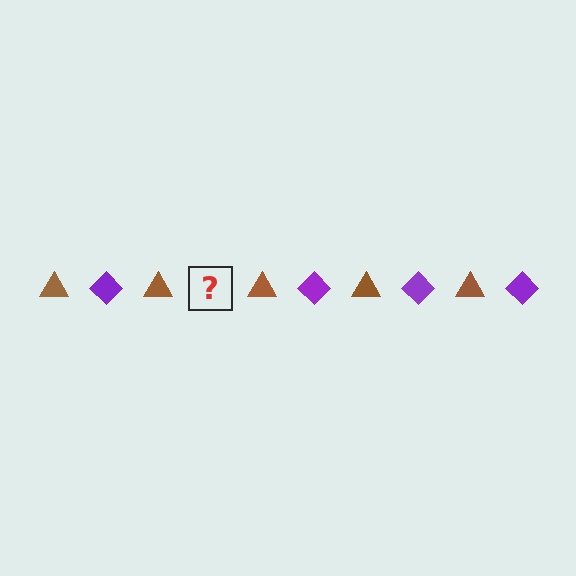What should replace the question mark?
The question mark should be replaced with a purple diamond.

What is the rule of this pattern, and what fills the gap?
The rule is that the pattern alternates between brown triangle and purple diamond. The gap should be filled with a purple diamond.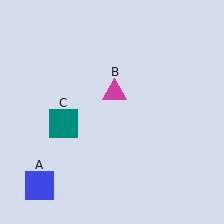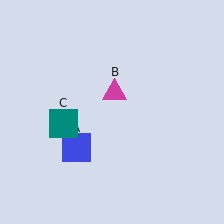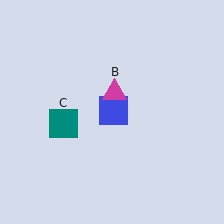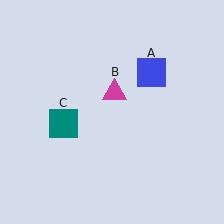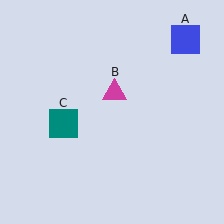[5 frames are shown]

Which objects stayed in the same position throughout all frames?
Magenta triangle (object B) and teal square (object C) remained stationary.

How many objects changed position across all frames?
1 object changed position: blue square (object A).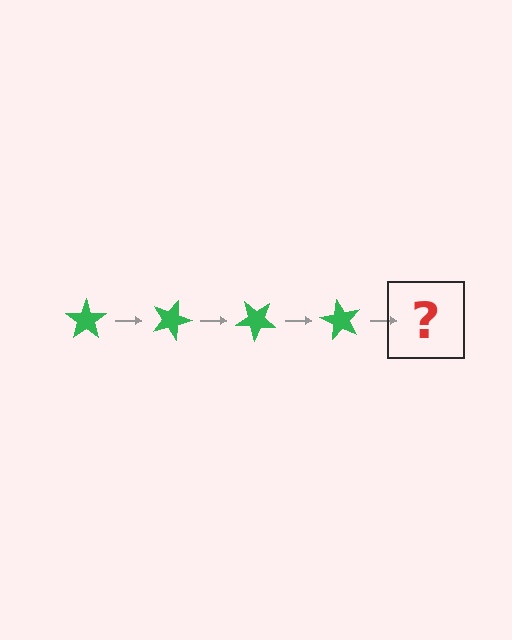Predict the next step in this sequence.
The next step is a green star rotated 80 degrees.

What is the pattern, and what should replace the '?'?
The pattern is that the star rotates 20 degrees each step. The '?' should be a green star rotated 80 degrees.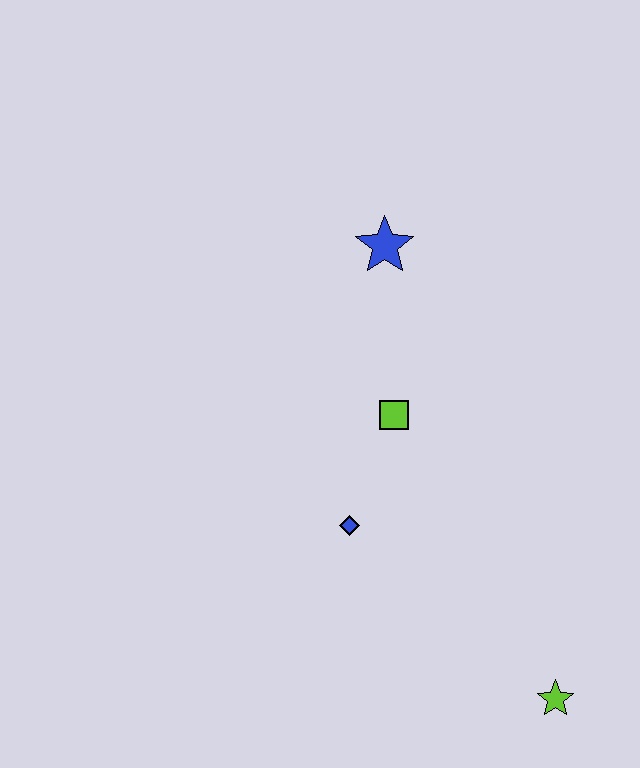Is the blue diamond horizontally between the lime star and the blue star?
No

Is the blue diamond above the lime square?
No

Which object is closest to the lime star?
The blue diamond is closest to the lime star.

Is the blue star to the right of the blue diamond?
Yes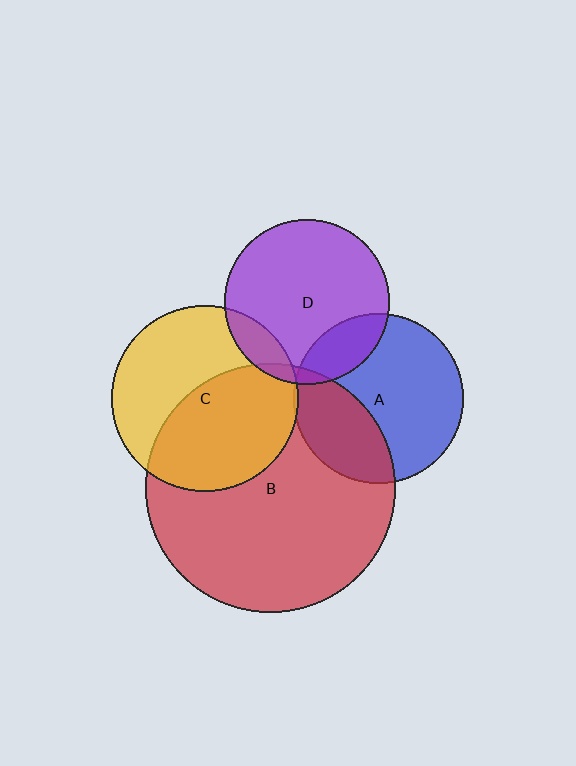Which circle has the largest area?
Circle B (red).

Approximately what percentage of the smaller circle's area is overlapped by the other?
Approximately 30%.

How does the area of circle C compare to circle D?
Approximately 1.3 times.